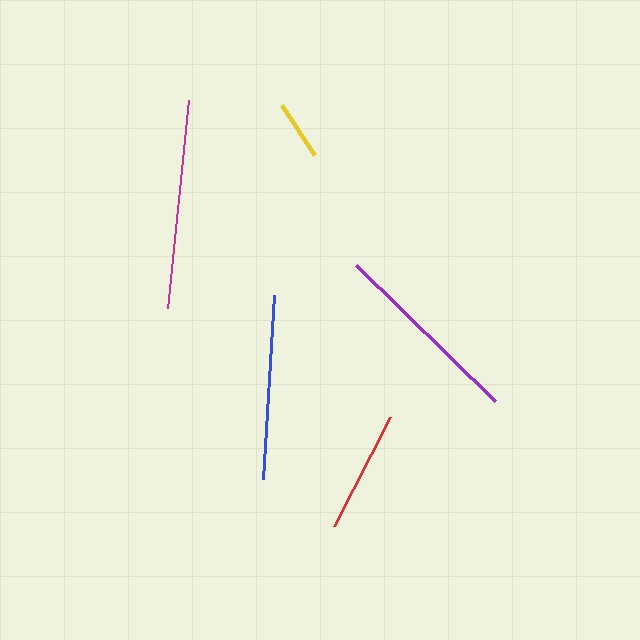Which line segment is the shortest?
The yellow line is the shortest at approximately 61 pixels.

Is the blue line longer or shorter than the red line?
The blue line is longer than the red line.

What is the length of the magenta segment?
The magenta segment is approximately 209 pixels long.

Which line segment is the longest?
The magenta line is the longest at approximately 209 pixels.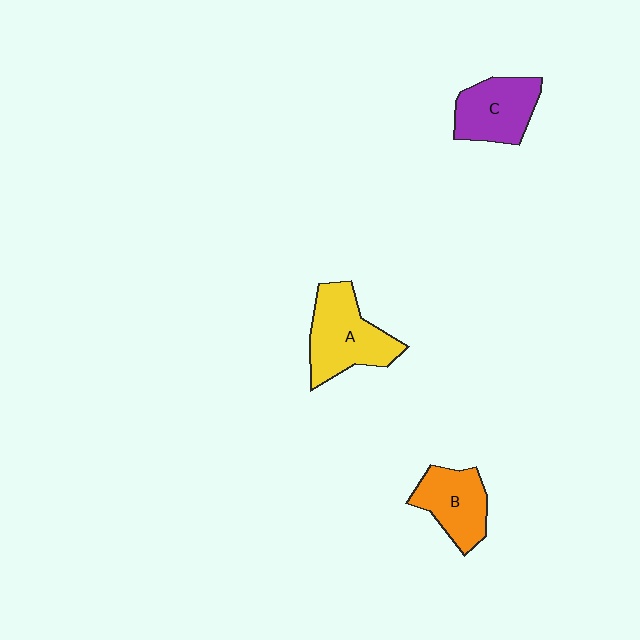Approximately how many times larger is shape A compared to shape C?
Approximately 1.2 times.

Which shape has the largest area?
Shape A (yellow).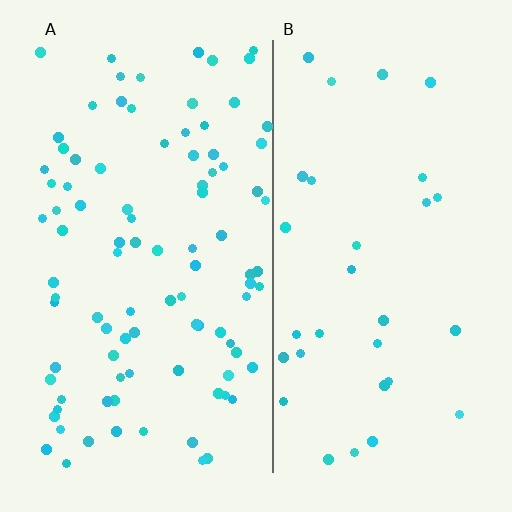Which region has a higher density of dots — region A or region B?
A (the left).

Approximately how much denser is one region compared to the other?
Approximately 3.0× — region A over region B.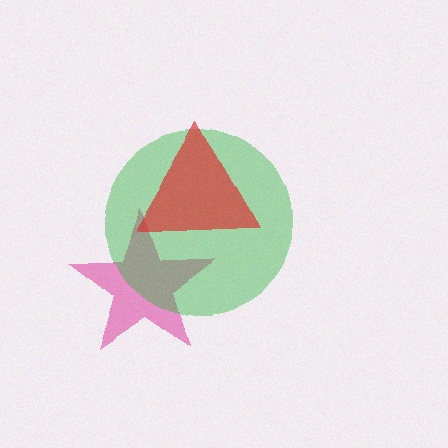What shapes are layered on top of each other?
The layered shapes are: a magenta star, a green circle, a red triangle.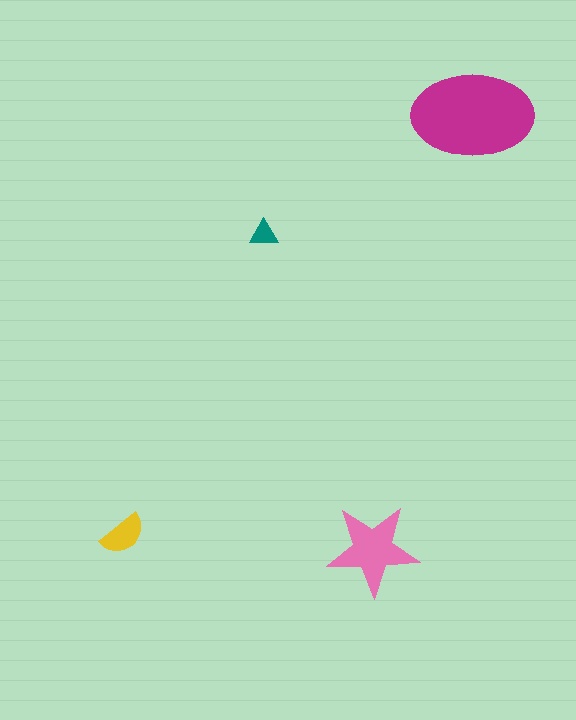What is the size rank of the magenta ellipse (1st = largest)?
1st.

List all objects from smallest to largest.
The teal triangle, the yellow semicircle, the pink star, the magenta ellipse.